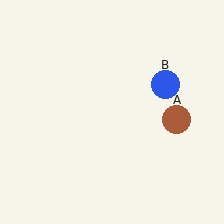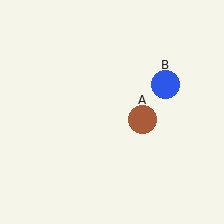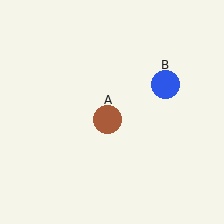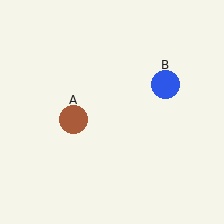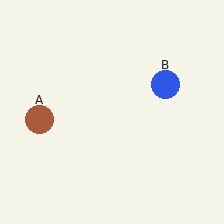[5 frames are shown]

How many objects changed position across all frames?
1 object changed position: brown circle (object A).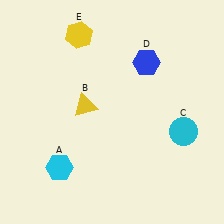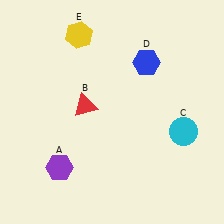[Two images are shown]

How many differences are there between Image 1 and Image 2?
There are 2 differences between the two images.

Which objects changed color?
A changed from cyan to purple. B changed from yellow to red.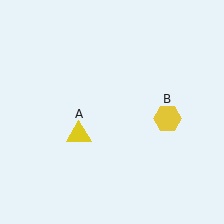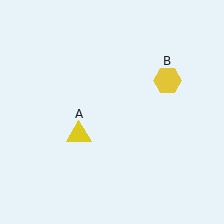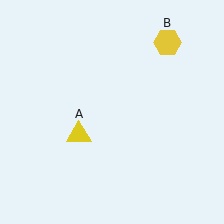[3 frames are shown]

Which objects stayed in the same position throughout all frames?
Yellow triangle (object A) remained stationary.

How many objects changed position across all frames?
1 object changed position: yellow hexagon (object B).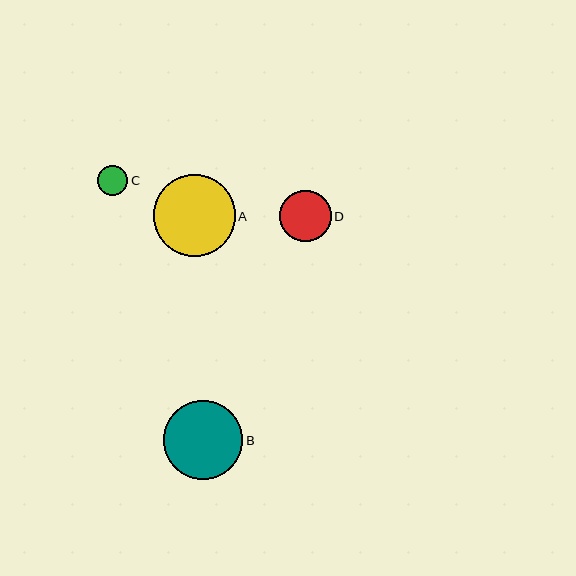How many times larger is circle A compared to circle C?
Circle A is approximately 2.7 times the size of circle C.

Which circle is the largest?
Circle A is the largest with a size of approximately 81 pixels.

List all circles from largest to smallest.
From largest to smallest: A, B, D, C.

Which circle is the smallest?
Circle C is the smallest with a size of approximately 30 pixels.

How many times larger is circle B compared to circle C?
Circle B is approximately 2.6 times the size of circle C.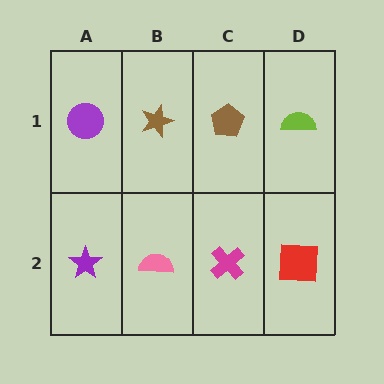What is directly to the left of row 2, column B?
A purple star.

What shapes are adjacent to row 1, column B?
A pink semicircle (row 2, column B), a purple circle (row 1, column A), a brown pentagon (row 1, column C).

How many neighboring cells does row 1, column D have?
2.